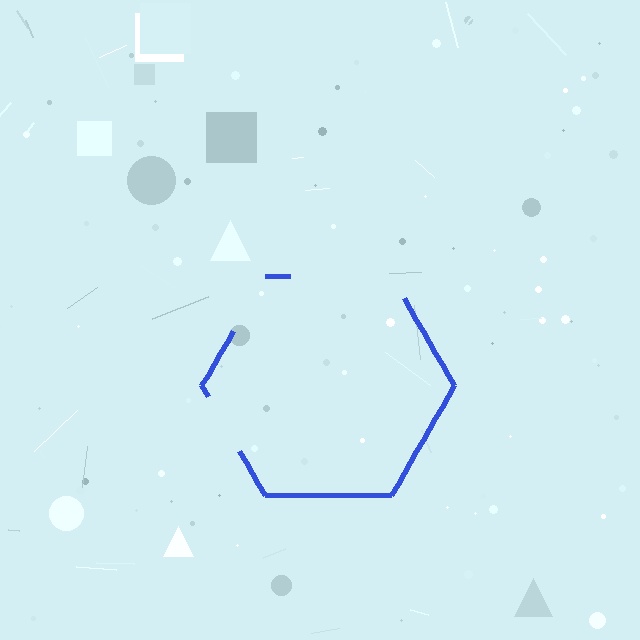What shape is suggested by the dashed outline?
The dashed outline suggests a hexagon.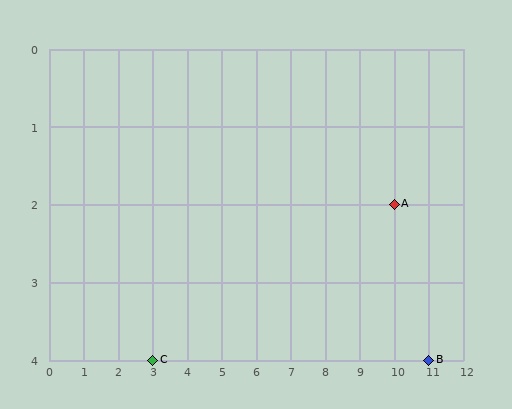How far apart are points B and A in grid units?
Points B and A are 1 column and 2 rows apart (about 2.2 grid units diagonally).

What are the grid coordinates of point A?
Point A is at grid coordinates (10, 2).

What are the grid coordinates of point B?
Point B is at grid coordinates (11, 4).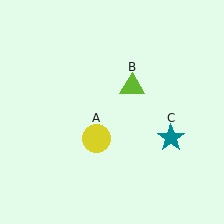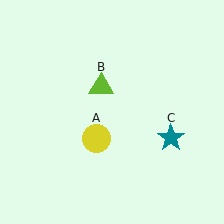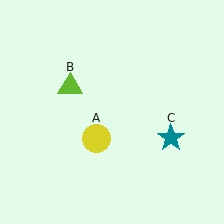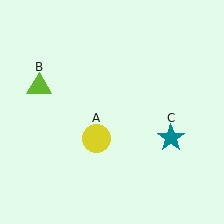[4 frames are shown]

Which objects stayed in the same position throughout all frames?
Yellow circle (object A) and teal star (object C) remained stationary.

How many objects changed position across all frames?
1 object changed position: lime triangle (object B).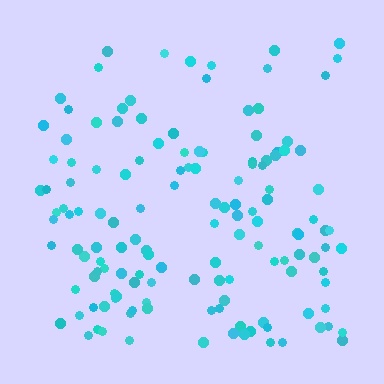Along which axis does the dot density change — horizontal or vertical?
Vertical.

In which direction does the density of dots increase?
From top to bottom, with the bottom side densest.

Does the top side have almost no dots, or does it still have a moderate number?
Still a moderate number, just noticeably fewer than the bottom.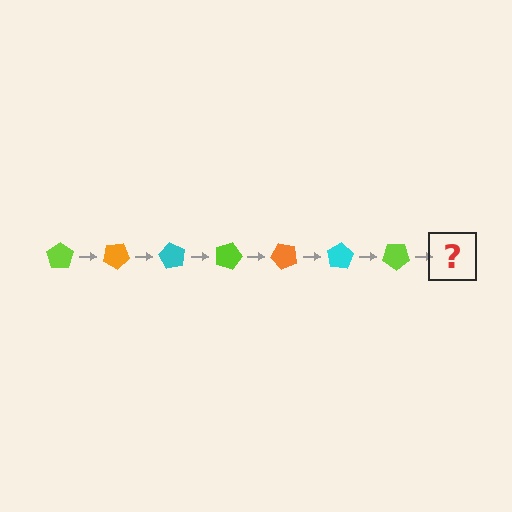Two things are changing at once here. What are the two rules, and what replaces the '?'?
The two rules are that it rotates 30 degrees each step and the color cycles through lime, orange, and cyan. The '?' should be an orange pentagon, rotated 210 degrees from the start.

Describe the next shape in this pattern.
It should be an orange pentagon, rotated 210 degrees from the start.